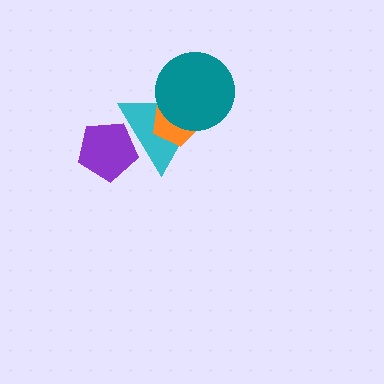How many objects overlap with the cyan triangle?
3 objects overlap with the cyan triangle.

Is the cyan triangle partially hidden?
Yes, it is partially covered by another shape.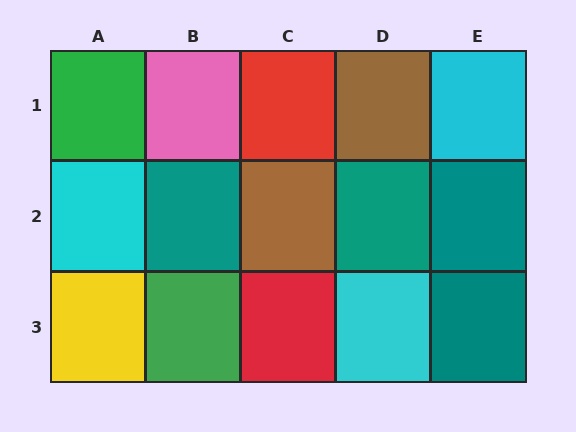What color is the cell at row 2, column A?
Cyan.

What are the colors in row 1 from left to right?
Green, pink, red, brown, cyan.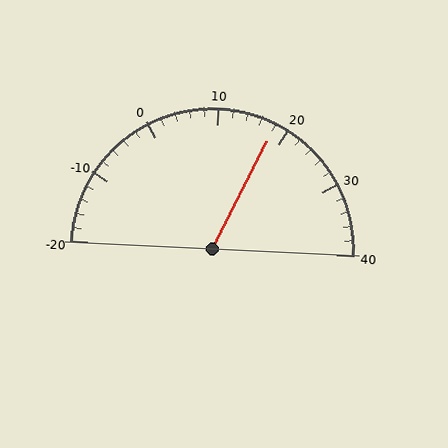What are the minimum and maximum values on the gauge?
The gauge ranges from -20 to 40.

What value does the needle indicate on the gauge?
The needle indicates approximately 18.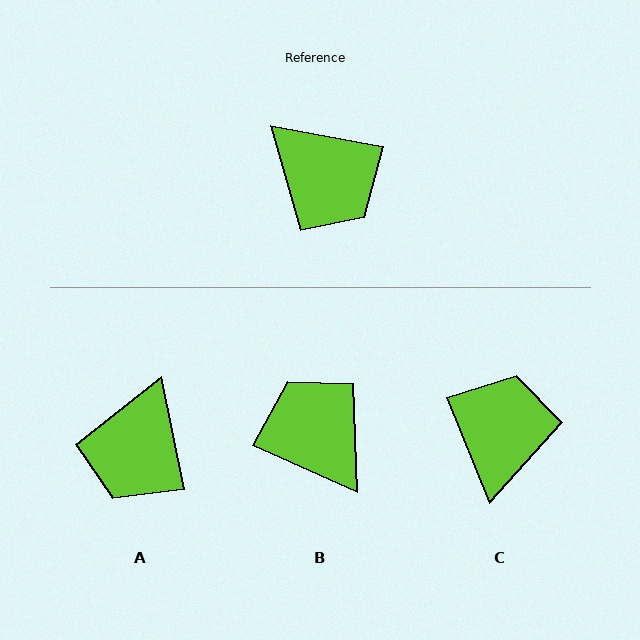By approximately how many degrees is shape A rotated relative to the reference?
Approximately 68 degrees clockwise.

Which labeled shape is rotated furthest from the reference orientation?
B, about 166 degrees away.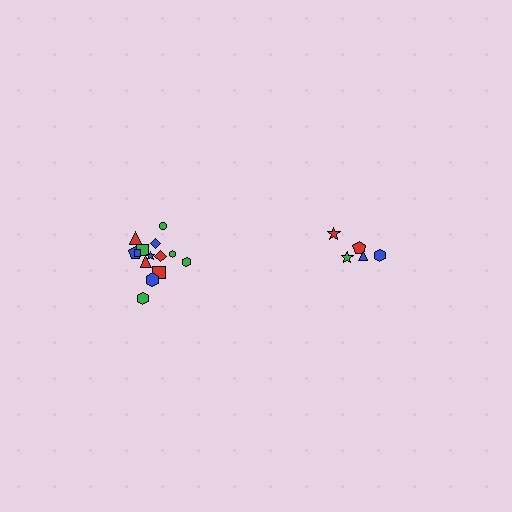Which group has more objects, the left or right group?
The left group.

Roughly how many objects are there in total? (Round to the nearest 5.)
Roughly 20 objects in total.